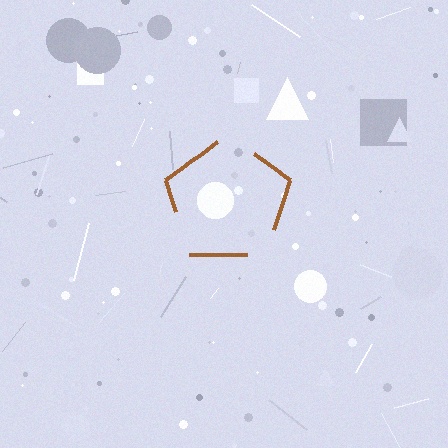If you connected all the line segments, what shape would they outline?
They would outline a pentagon.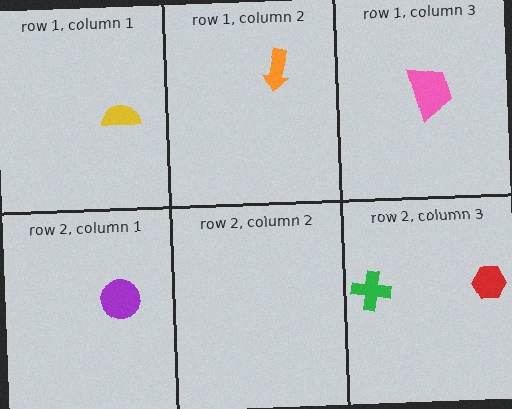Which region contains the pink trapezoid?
The row 1, column 3 region.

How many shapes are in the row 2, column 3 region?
2.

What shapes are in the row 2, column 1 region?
The purple circle.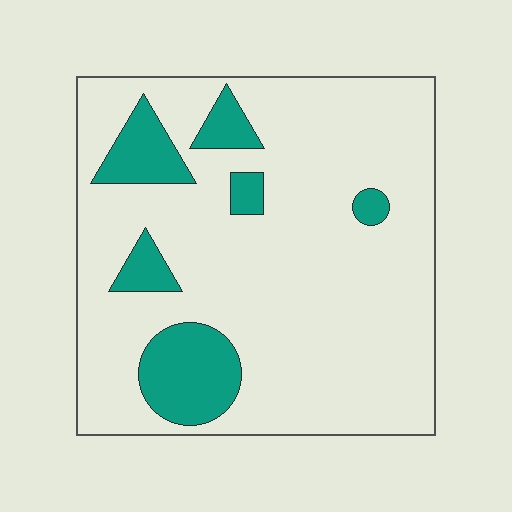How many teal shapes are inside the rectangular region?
6.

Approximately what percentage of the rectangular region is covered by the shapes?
Approximately 15%.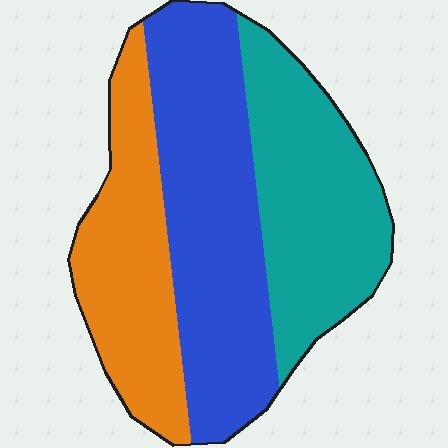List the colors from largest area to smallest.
From largest to smallest: blue, teal, orange.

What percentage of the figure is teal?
Teal covers 32% of the figure.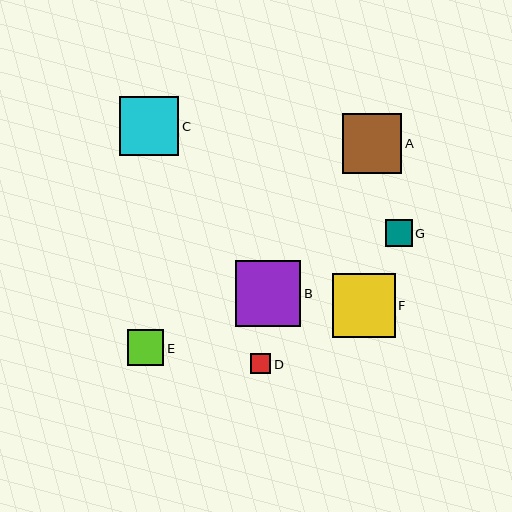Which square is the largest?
Square B is the largest with a size of approximately 66 pixels.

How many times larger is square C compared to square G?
Square C is approximately 2.2 times the size of square G.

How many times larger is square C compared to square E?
Square C is approximately 1.6 times the size of square E.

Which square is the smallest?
Square D is the smallest with a size of approximately 20 pixels.